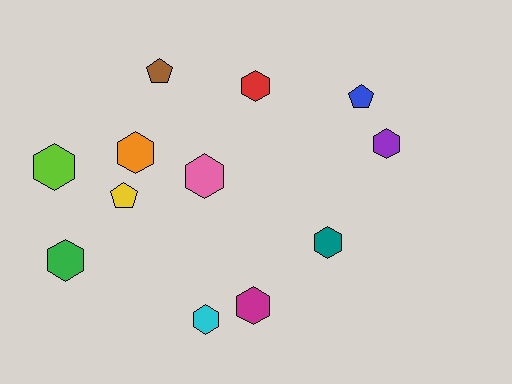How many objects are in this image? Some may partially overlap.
There are 12 objects.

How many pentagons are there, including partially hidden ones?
There are 3 pentagons.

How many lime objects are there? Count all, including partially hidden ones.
There is 1 lime object.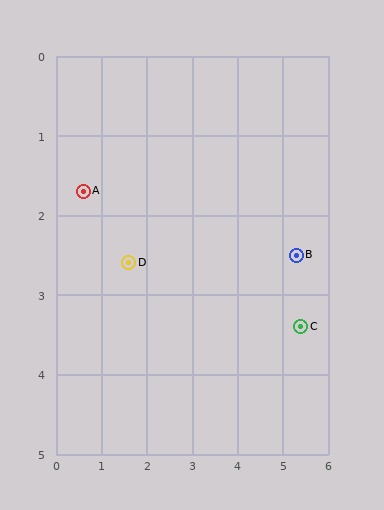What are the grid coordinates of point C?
Point C is at approximately (5.4, 3.4).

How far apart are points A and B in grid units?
Points A and B are about 4.8 grid units apart.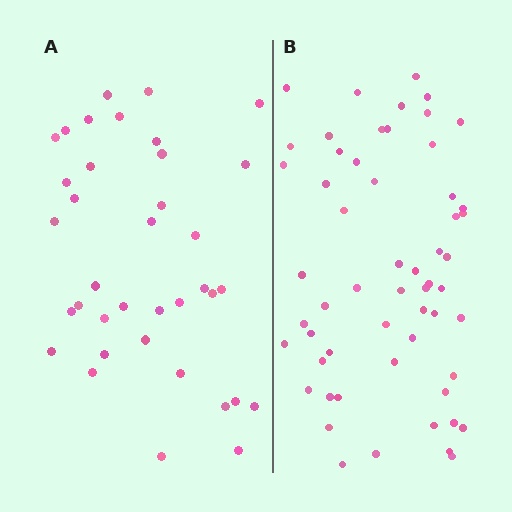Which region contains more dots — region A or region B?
Region B (the right region) has more dots.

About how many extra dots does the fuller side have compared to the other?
Region B has approximately 20 more dots than region A.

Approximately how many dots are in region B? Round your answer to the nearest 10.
About 60 dots. (The exact count is 57, which rounds to 60.)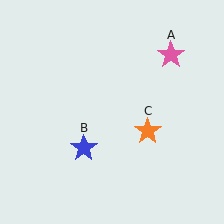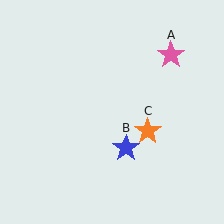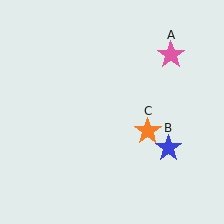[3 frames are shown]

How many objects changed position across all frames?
1 object changed position: blue star (object B).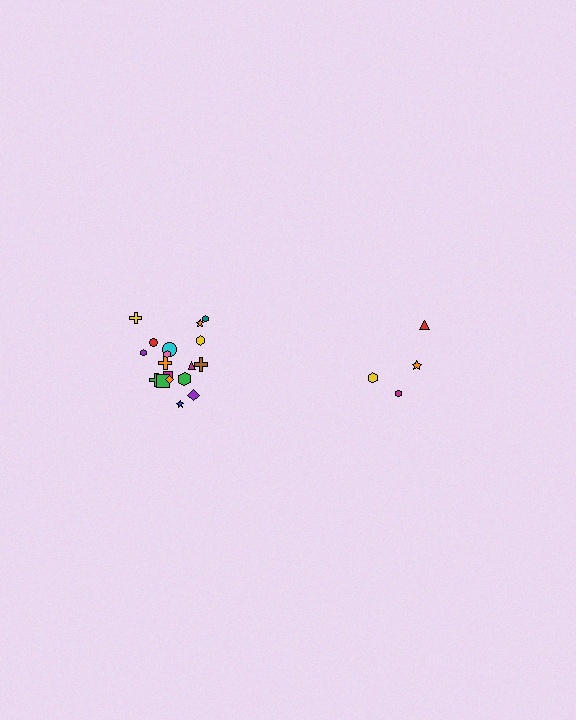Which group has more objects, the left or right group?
The left group.